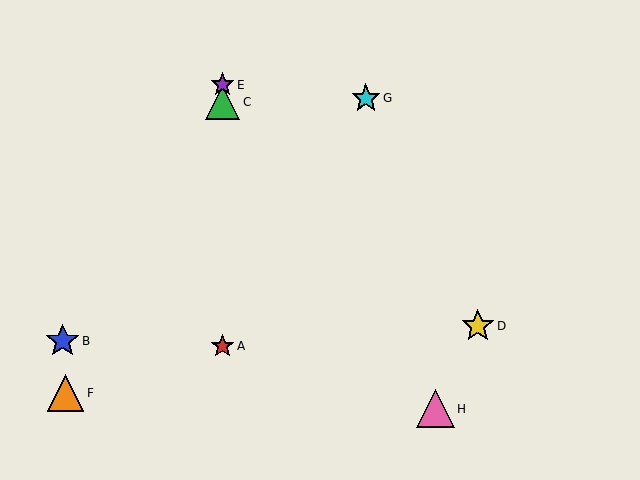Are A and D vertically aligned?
No, A is at x≈223 and D is at x≈478.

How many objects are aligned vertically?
3 objects (A, C, E) are aligned vertically.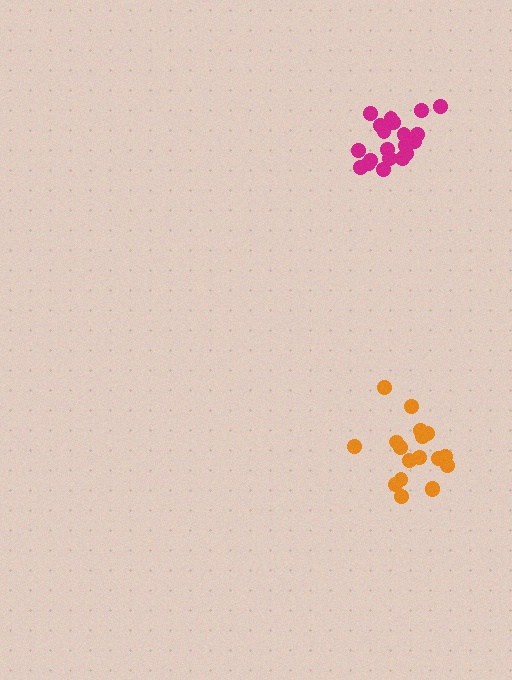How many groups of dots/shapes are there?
There are 2 groups.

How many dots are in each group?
Group 1: 18 dots, Group 2: 20 dots (38 total).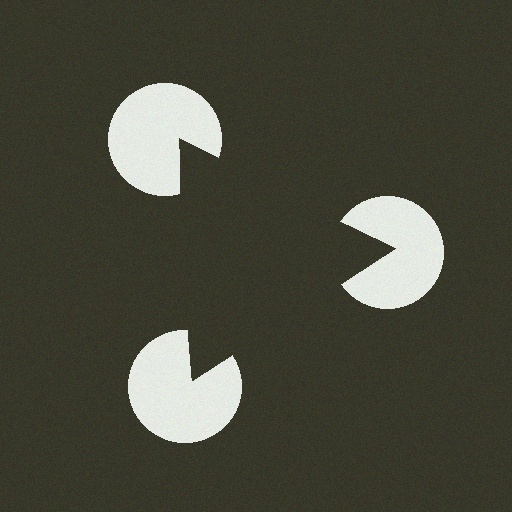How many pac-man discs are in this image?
There are 3 — one at each vertex of the illusory triangle.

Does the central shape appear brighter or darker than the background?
It typically appears slightly darker than the background, even though no actual brightness change is drawn.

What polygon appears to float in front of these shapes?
An illusory triangle — its edges are inferred from the aligned wedge cuts in the pac-man discs, not physically drawn.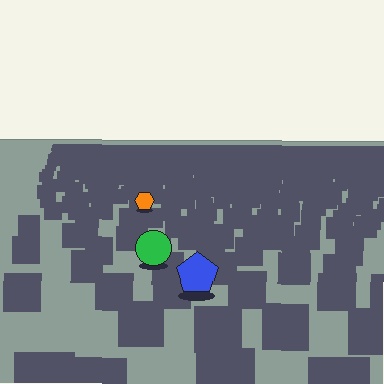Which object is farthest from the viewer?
The orange hexagon is farthest from the viewer. It appears smaller and the ground texture around it is denser.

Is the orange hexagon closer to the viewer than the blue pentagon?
No. The blue pentagon is closer — you can tell from the texture gradient: the ground texture is coarser near it.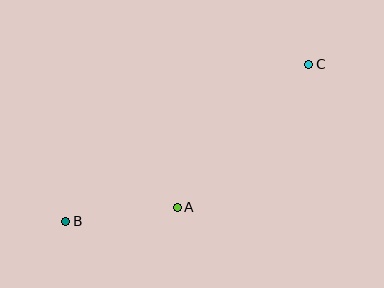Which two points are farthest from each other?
Points B and C are farthest from each other.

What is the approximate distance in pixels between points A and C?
The distance between A and C is approximately 194 pixels.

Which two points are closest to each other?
Points A and B are closest to each other.